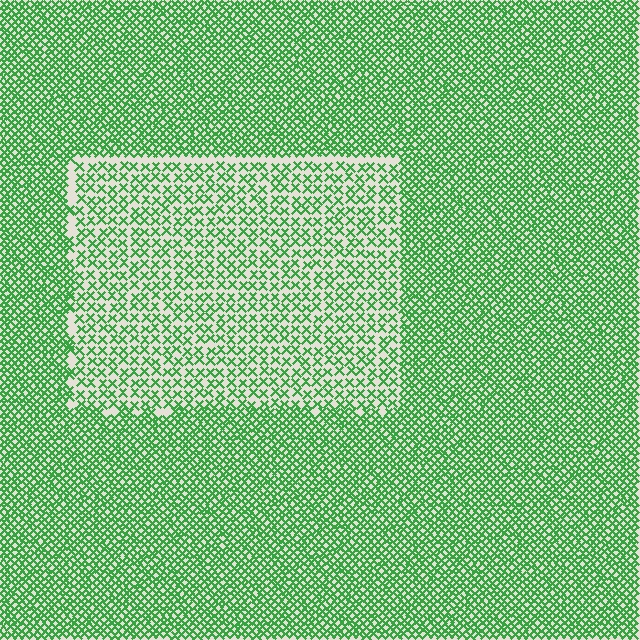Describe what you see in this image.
The image contains small green elements arranged at two different densities. A rectangle-shaped region is visible where the elements are less densely packed than the surrounding area.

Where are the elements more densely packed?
The elements are more densely packed outside the rectangle boundary.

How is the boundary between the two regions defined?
The boundary is defined by a change in element density (approximately 2.1x ratio). All elements are the same color, size, and shape.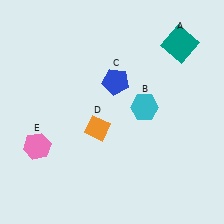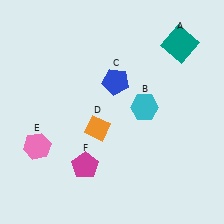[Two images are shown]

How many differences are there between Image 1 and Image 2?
There is 1 difference between the two images.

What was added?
A magenta pentagon (F) was added in Image 2.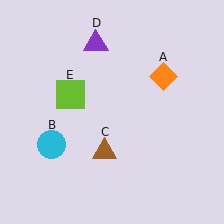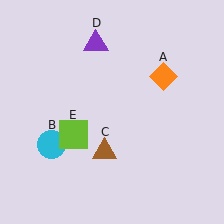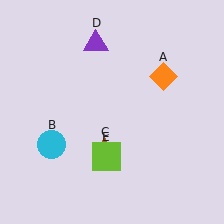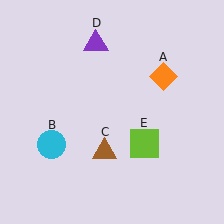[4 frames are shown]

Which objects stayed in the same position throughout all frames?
Orange diamond (object A) and cyan circle (object B) and brown triangle (object C) and purple triangle (object D) remained stationary.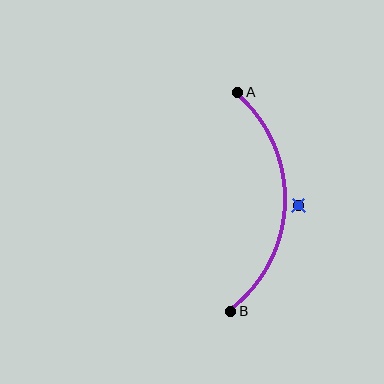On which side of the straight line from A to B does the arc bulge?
The arc bulges to the right of the straight line connecting A and B.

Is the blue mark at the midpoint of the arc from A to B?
No — the blue mark does not lie on the arc at all. It sits slightly outside the curve.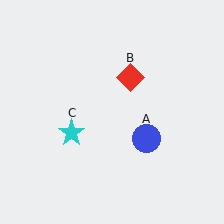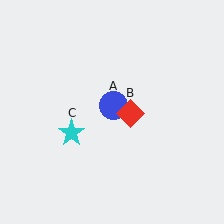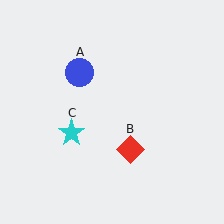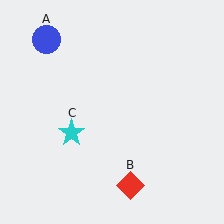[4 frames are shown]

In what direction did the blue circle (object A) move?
The blue circle (object A) moved up and to the left.